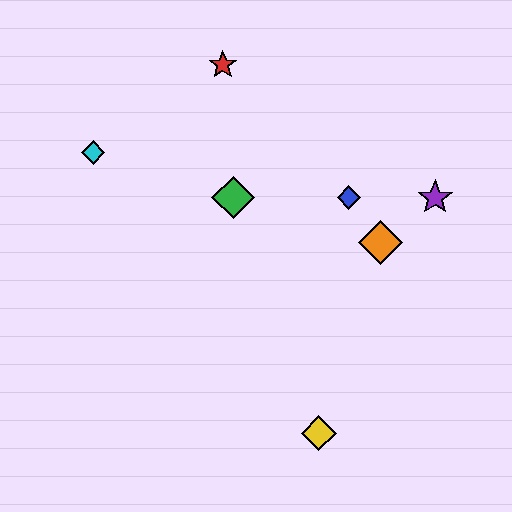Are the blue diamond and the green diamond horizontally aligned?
Yes, both are at y≈198.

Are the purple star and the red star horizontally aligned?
No, the purple star is at y≈198 and the red star is at y≈65.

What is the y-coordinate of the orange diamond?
The orange diamond is at y≈243.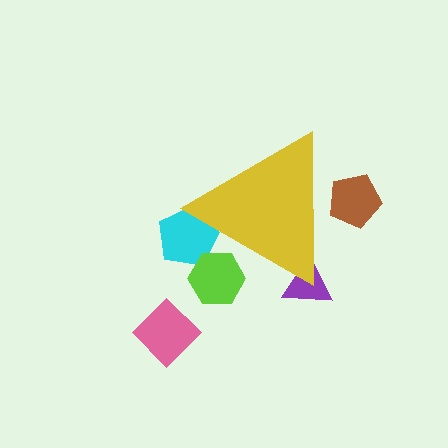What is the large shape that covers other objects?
A yellow triangle.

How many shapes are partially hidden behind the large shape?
4 shapes are partially hidden.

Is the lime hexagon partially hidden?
Yes, the lime hexagon is partially hidden behind the yellow triangle.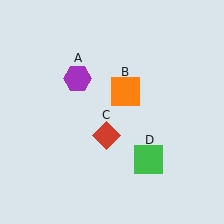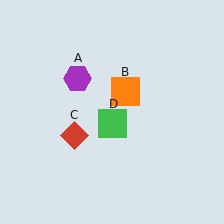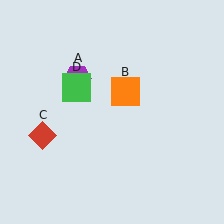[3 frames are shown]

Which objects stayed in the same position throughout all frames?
Purple hexagon (object A) and orange square (object B) remained stationary.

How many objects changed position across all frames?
2 objects changed position: red diamond (object C), green square (object D).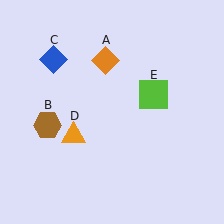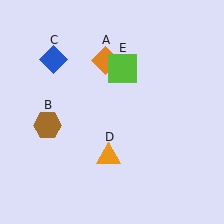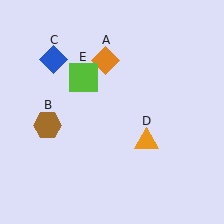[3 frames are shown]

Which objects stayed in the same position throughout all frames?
Orange diamond (object A) and brown hexagon (object B) and blue diamond (object C) remained stationary.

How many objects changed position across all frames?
2 objects changed position: orange triangle (object D), lime square (object E).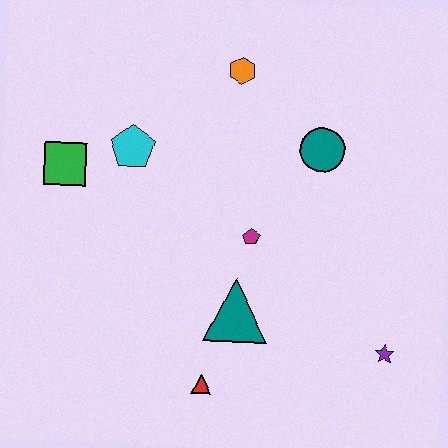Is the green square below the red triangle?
No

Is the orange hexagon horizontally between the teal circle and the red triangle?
Yes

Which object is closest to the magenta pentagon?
The teal triangle is closest to the magenta pentagon.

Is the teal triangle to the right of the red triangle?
Yes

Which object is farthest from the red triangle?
The orange hexagon is farthest from the red triangle.